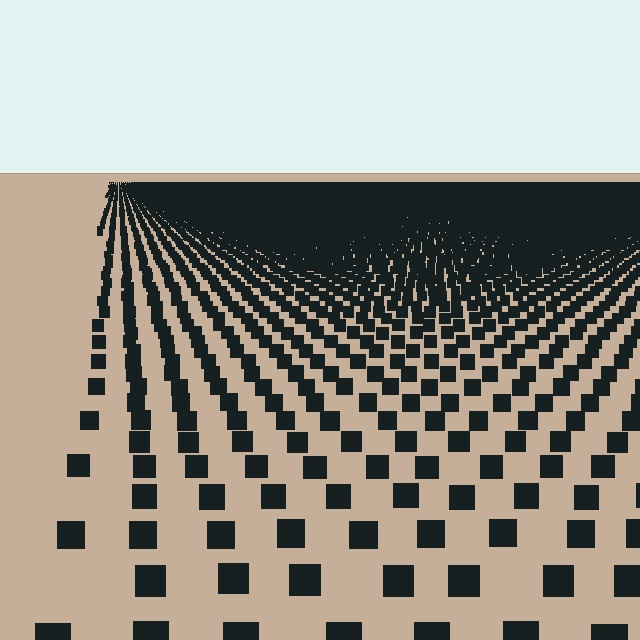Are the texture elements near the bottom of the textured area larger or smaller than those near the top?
Larger. Near the bottom, elements are closer to the viewer and appear at a bigger on-screen size.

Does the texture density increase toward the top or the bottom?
Density increases toward the top.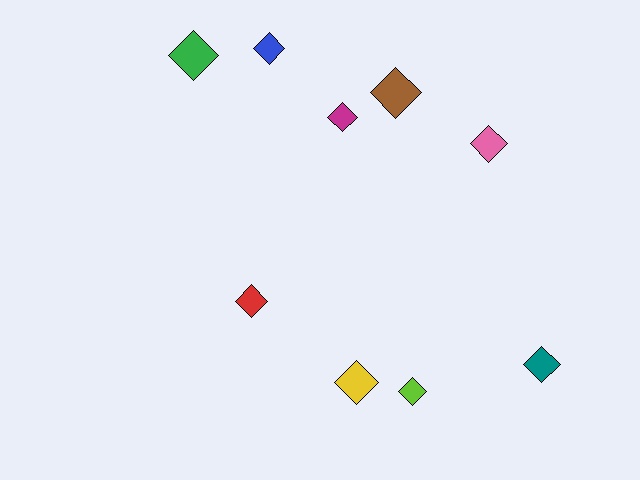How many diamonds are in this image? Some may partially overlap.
There are 9 diamonds.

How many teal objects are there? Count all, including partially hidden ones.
There is 1 teal object.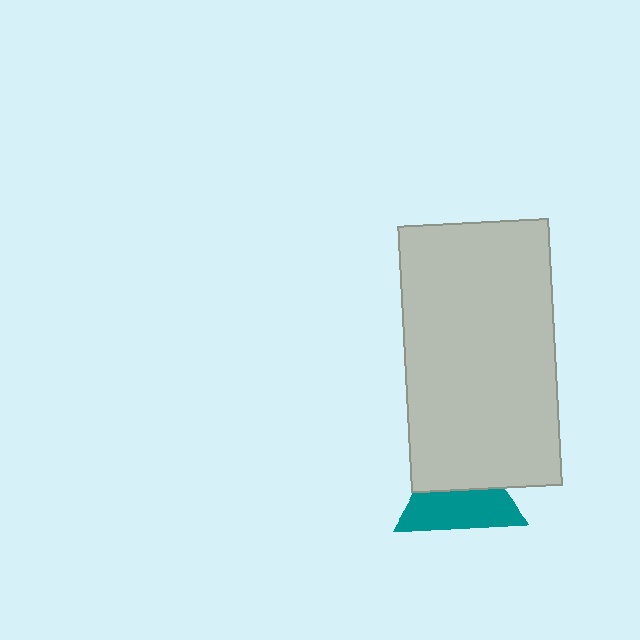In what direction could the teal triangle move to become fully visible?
The teal triangle could move down. That would shift it out from behind the light gray rectangle entirely.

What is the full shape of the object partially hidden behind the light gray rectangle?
The partially hidden object is a teal triangle.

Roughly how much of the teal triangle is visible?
About half of it is visible (roughly 54%).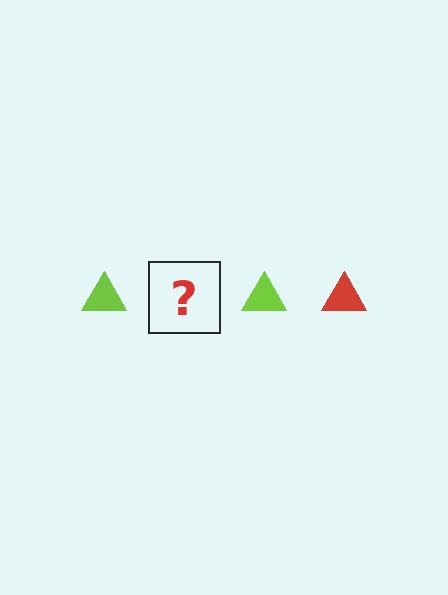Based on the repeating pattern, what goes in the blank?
The blank should be a red triangle.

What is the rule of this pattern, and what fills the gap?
The rule is that the pattern cycles through lime, red triangles. The gap should be filled with a red triangle.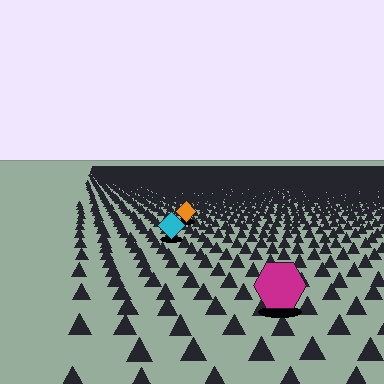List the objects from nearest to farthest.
From nearest to farthest: the magenta hexagon, the cyan diamond, the orange diamond.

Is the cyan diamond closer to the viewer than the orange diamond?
Yes. The cyan diamond is closer — you can tell from the texture gradient: the ground texture is coarser near it.